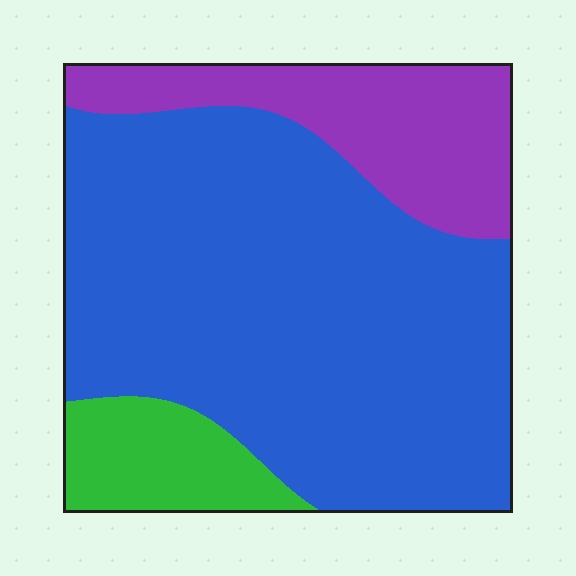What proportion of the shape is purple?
Purple covers about 20% of the shape.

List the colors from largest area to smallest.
From largest to smallest: blue, purple, green.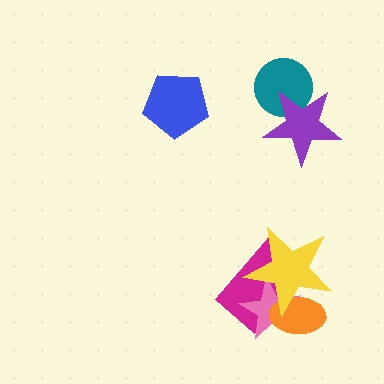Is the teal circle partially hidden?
Yes, it is partially covered by another shape.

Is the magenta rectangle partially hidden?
Yes, it is partially covered by another shape.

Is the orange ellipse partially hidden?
Yes, it is partially covered by another shape.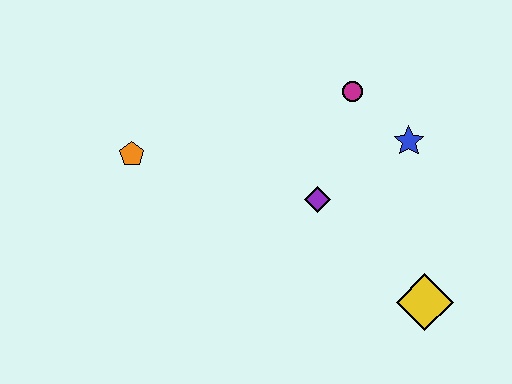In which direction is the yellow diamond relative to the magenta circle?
The yellow diamond is below the magenta circle.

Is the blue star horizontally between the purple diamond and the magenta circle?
No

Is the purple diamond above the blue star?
No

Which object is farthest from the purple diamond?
The orange pentagon is farthest from the purple diamond.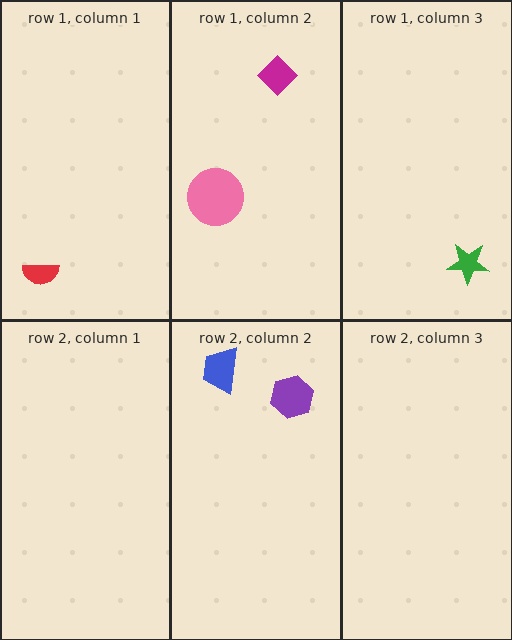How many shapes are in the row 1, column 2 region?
2.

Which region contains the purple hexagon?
The row 2, column 2 region.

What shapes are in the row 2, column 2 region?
The blue trapezoid, the purple hexagon.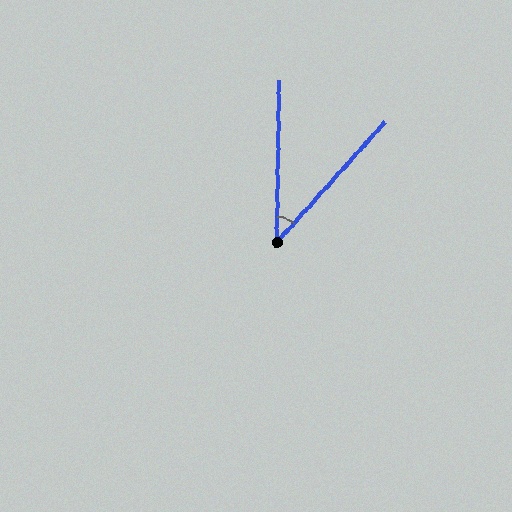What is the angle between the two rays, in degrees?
Approximately 41 degrees.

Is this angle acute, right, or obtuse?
It is acute.